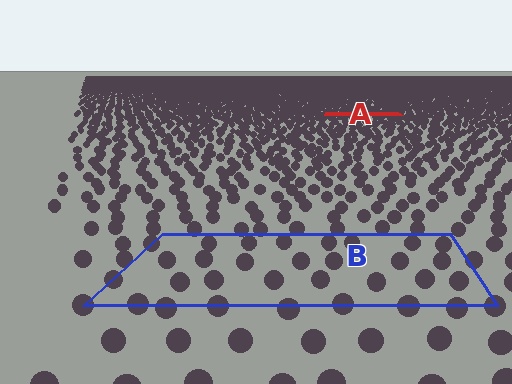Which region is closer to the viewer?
Region B is closer. The texture elements there are larger and more spread out.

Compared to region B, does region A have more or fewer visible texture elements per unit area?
Region A has more texture elements per unit area — they are packed more densely because it is farther away.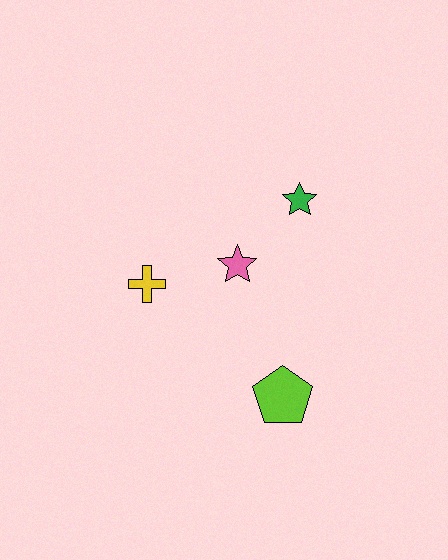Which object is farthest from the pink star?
The lime pentagon is farthest from the pink star.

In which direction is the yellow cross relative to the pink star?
The yellow cross is to the left of the pink star.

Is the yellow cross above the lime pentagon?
Yes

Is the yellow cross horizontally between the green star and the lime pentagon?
No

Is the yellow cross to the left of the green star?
Yes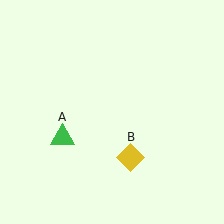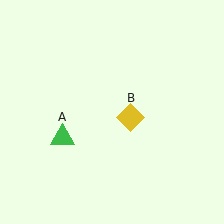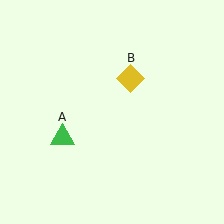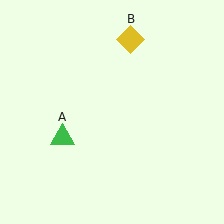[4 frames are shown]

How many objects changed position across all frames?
1 object changed position: yellow diamond (object B).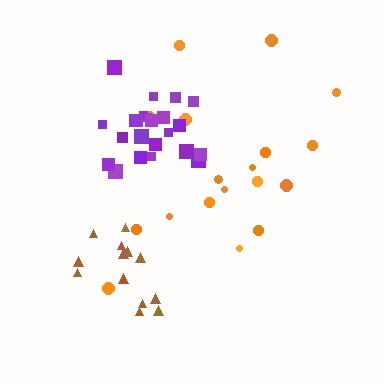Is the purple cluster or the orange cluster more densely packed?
Purple.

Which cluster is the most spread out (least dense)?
Orange.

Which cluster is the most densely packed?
Purple.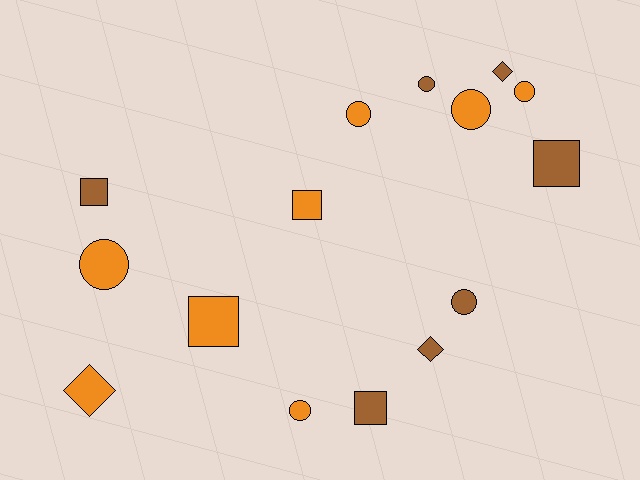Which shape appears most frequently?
Circle, with 7 objects.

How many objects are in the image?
There are 15 objects.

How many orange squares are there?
There are 2 orange squares.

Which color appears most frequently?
Orange, with 8 objects.